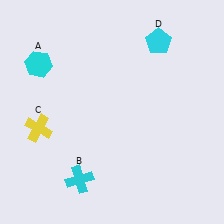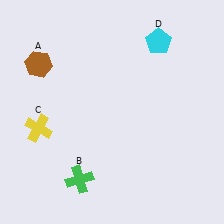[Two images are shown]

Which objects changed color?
A changed from cyan to brown. B changed from cyan to green.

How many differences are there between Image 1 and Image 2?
There are 2 differences between the two images.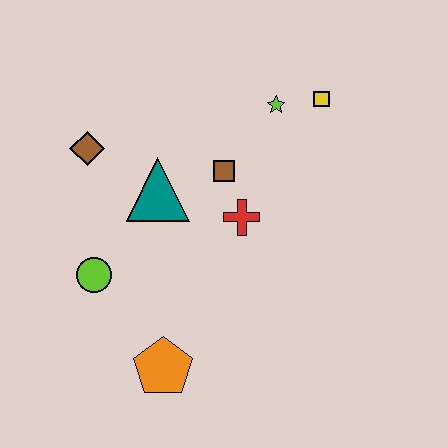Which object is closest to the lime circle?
The teal triangle is closest to the lime circle.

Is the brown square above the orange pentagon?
Yes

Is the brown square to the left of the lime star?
Yes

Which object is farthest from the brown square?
The orange pentagon is farthest from the brown square.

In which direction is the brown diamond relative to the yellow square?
The brown diamond is to the left of the yellow square.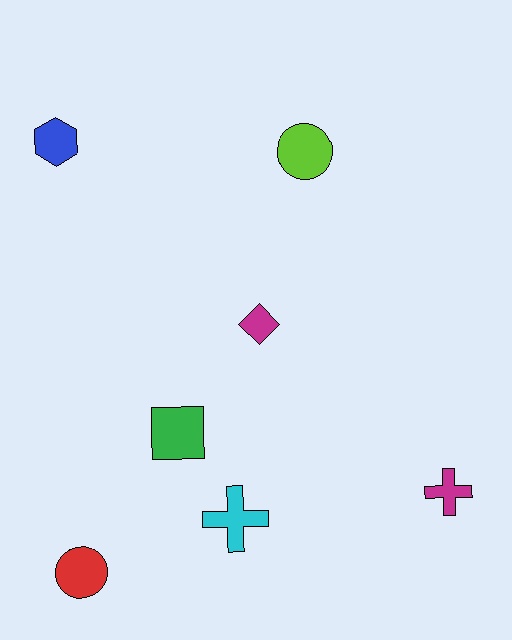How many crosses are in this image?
There are 2 crosses.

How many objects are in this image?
There are 7 objects.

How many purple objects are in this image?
There are no purple objects.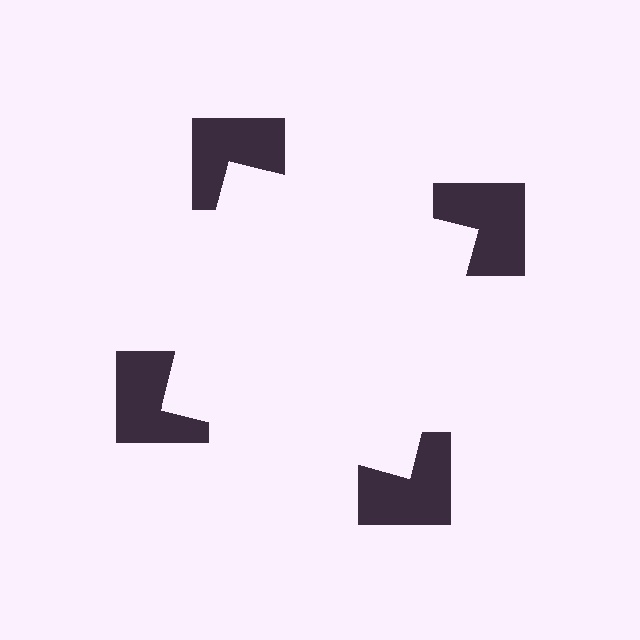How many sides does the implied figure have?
4 sides.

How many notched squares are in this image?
There are 4 — one at each vertex of the illusory square.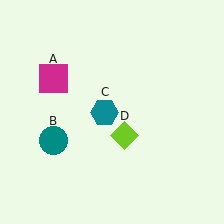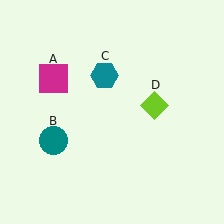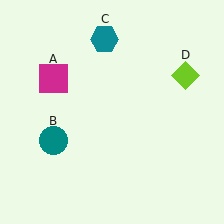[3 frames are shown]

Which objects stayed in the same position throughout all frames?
Magenta square (object A) and teal circle (object B) remained stationary.